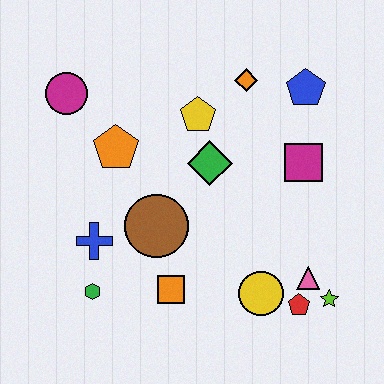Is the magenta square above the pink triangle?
Yes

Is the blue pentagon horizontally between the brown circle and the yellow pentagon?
No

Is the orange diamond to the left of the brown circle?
No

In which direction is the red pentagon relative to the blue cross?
The red pentagon is to the right of the blue cross.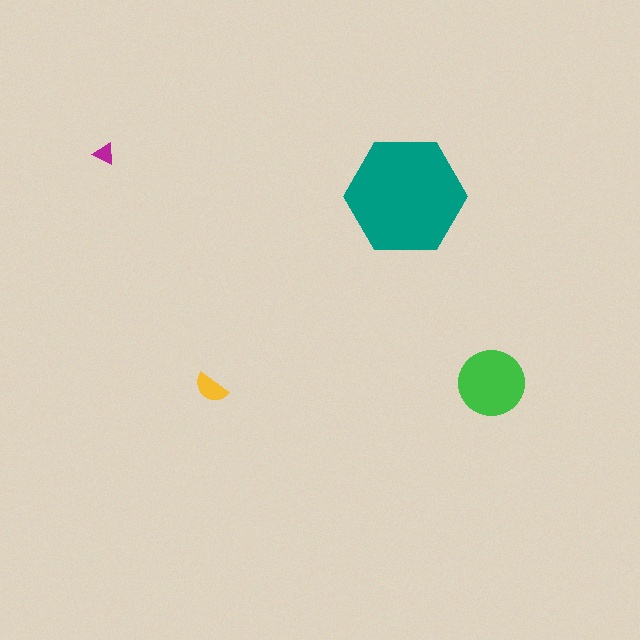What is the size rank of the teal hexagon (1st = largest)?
1st.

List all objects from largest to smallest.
The teal hexagon, the green circle, the yellow semicircle, the magenta triangle.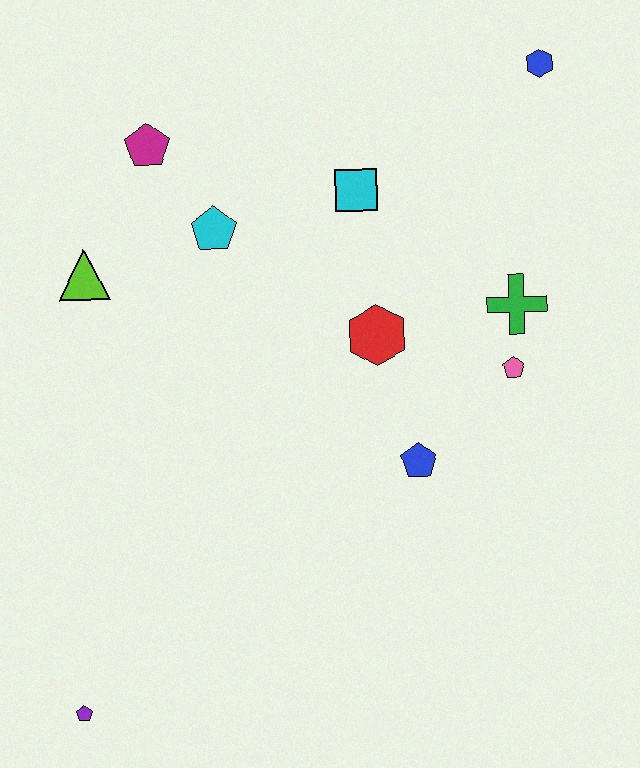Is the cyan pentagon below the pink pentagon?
No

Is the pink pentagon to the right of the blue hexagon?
No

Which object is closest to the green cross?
The pink pentagon is closest to the green cross.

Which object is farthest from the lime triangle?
The blue hexagon is farthest from the lime triangle.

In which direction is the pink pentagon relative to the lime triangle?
The pink pentagon is to the right of the lime triangle.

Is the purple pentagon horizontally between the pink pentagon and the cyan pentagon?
No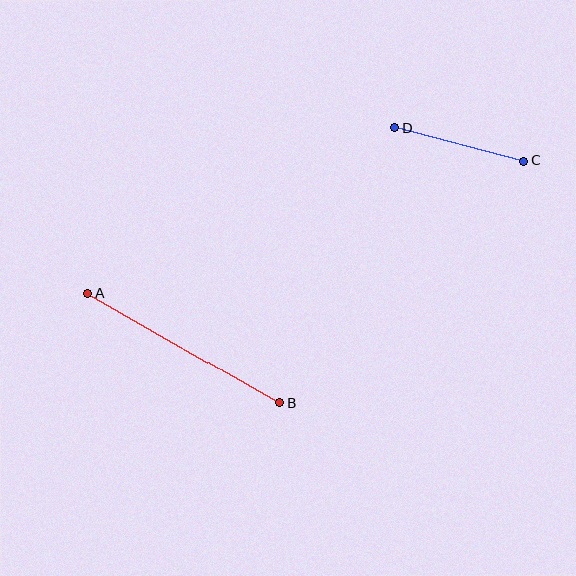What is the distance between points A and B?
The distance is approximately 221 pixels.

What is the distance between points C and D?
The distance is approximately 134 pixels.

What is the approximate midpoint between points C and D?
The midpoint is at approximately (459, 144) pixels.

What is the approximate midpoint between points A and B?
The midpoint is at approximately (184, 348) pixels.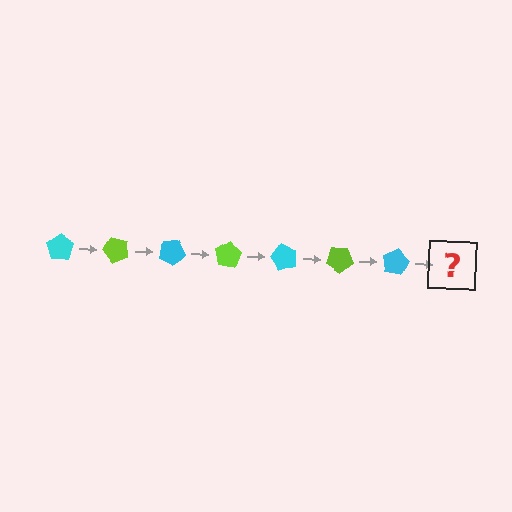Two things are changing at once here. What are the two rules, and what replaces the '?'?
The two rules are that it rotates 50 degrees each step and the color cycles through cyan and lime. The '?' should be a lime pentagon, rotated 350 degrees from the start.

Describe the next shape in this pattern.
It should be a lime pentagon, rotated 350 degrees from the start.